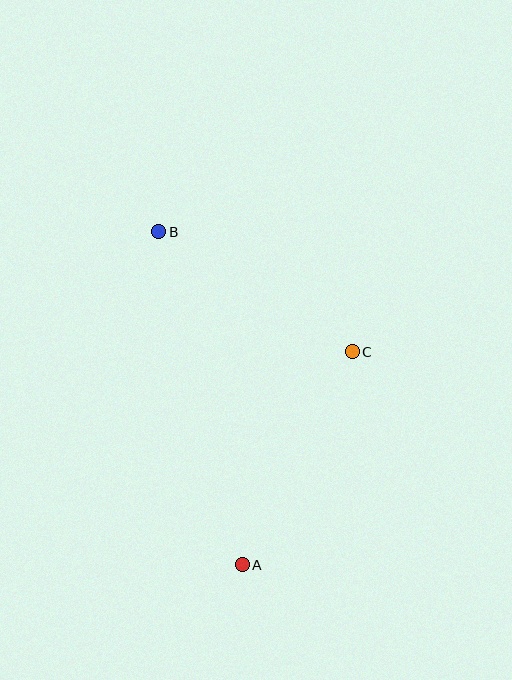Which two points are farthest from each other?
Points A and B are farthest from each other.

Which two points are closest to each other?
Points B and C are closest to each other.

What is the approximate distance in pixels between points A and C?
The distance between A and C is approximately 240 pixels.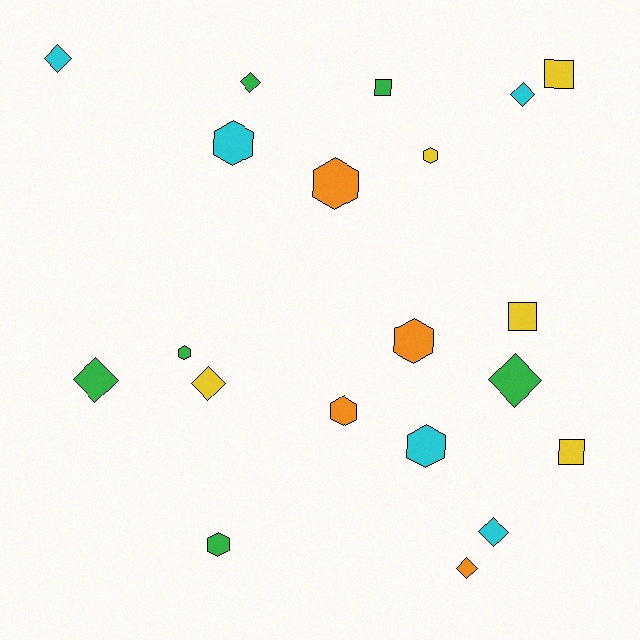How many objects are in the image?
There are 20 objects.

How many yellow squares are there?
There are 3 yellow squares.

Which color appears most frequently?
Green, with 6 objects.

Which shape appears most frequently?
Hexagon, with 8 objects.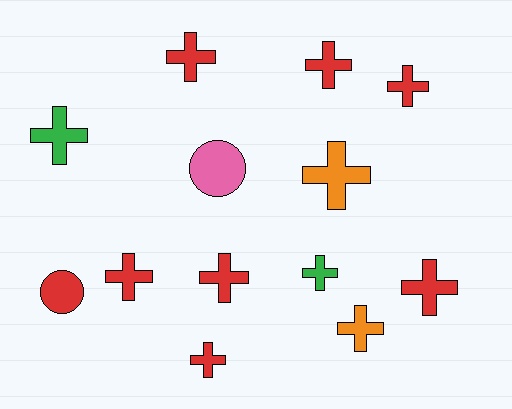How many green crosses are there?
There are 2 green crosses.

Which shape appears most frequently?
Cross, with 11 objects.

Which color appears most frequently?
Red, with 8 objects.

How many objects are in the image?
There are 13 objects.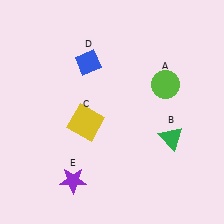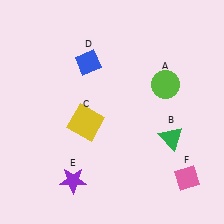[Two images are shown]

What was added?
A pink diamond (F) was added in Image 2.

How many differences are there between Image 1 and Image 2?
There is 1 difference between the two images.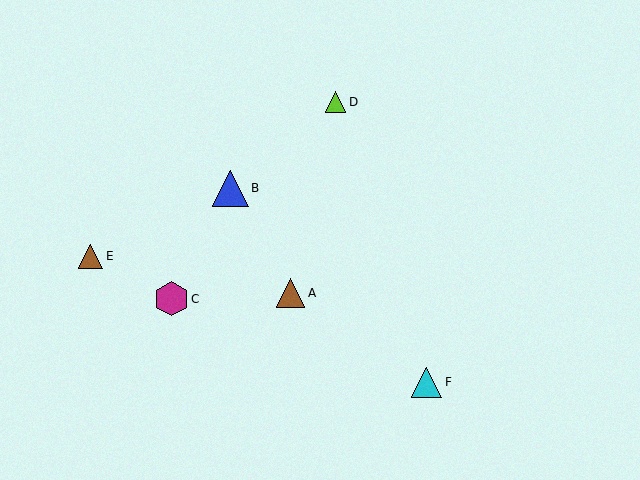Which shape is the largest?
The blue triangle (labeled B) is the largest.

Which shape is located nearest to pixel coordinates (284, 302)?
The brown triangle (labeled A) at (291, 293) is nearest to that location.